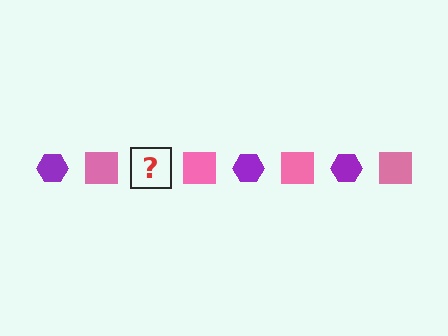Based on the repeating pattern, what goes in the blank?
The blank should be a purple hexagon.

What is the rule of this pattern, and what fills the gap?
The rule is that the pattern alternates between purple hexagon and pink square. The gap should be filled with a purple hexagon.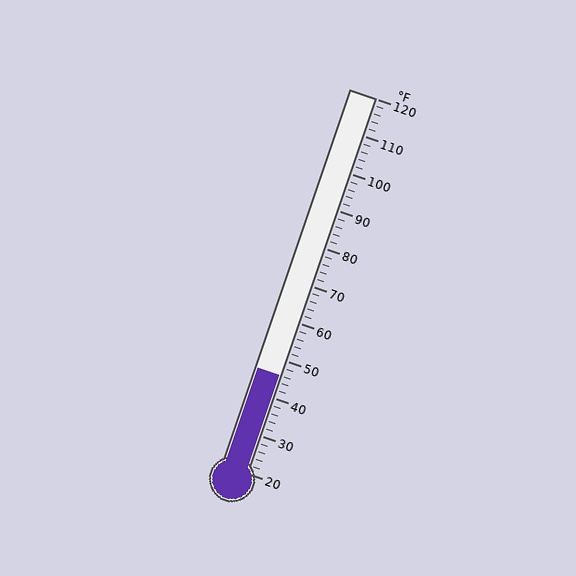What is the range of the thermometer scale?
The thermometer scale ranges from 20°F to 120°F.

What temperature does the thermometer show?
The thermometer shows approximately 46°F.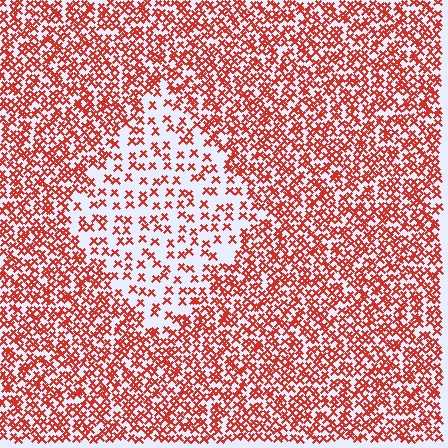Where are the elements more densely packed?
The elements are more densely packed outside the diamond boundary.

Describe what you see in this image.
The image contains small red elements arranged at two different densities. A diamond-shaped region is visible where the elements are less densely packed than the surrounding area.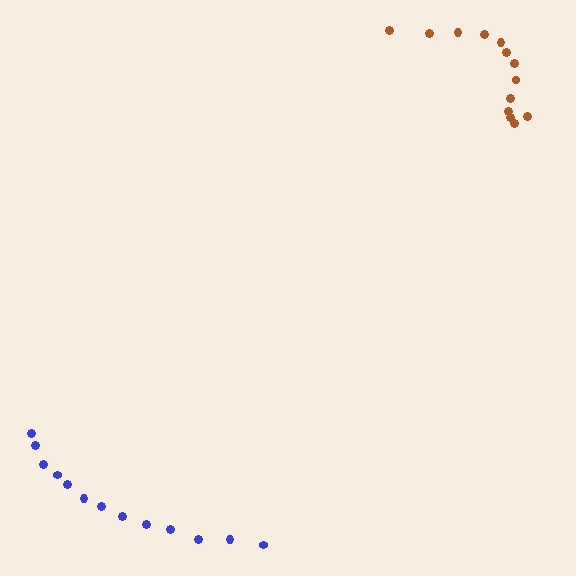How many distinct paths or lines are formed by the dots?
There are 2 distinct paths.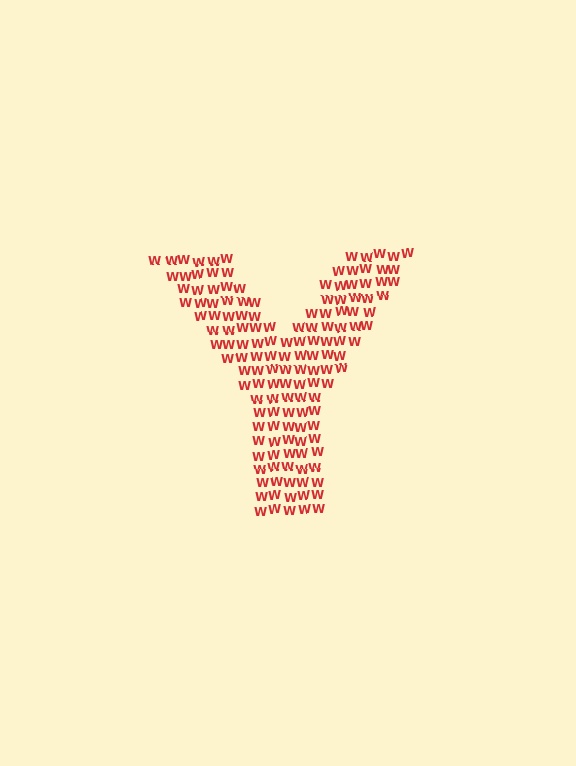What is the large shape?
The large shape is the letter Y.